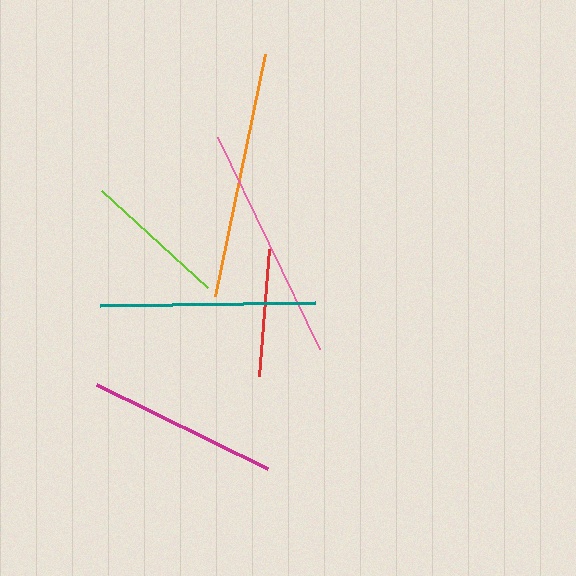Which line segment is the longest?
The orange line is the longest at approximately 247 pixels.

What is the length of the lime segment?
The lime segment is approximately 144 pixels long.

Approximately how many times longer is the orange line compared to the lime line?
The orange line is approximately 1.7 times the length of the lime line.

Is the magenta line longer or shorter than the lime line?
The magenta line is longer than the lime line.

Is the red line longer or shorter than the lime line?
The lime line is longer than the red line.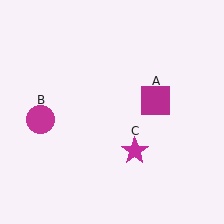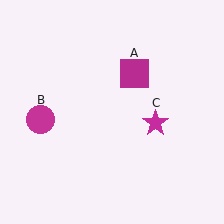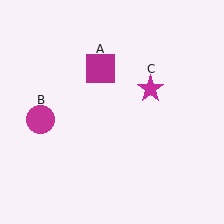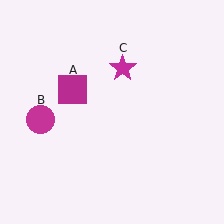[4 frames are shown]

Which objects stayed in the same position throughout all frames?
Magenta circle (object B) remained stationary.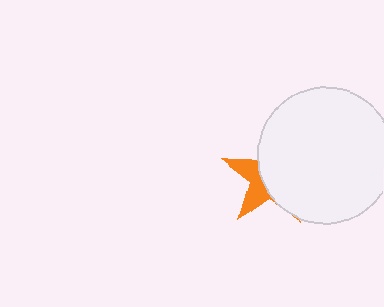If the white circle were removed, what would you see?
You would see the complete orange star.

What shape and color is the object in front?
The object in front is a white circle.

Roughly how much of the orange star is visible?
A small part of it is visible (roughly 34%).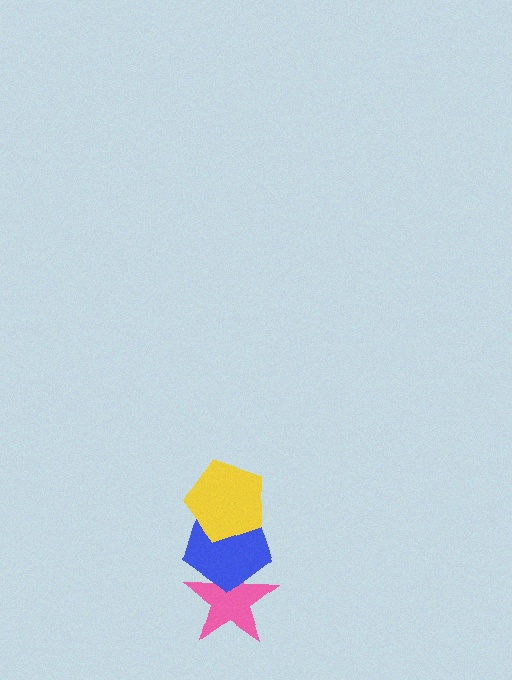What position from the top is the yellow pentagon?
The yellow pentagon is 1st from the top.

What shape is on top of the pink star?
The blue pentagon is on top of the pink star.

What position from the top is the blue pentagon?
The blue pentagon is 2nd from the top.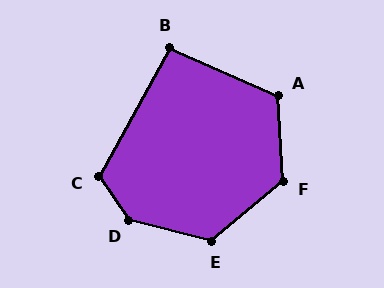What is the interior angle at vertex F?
Approximately 126 degrees (obtuse).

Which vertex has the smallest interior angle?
B, at approximately 95 degrees.